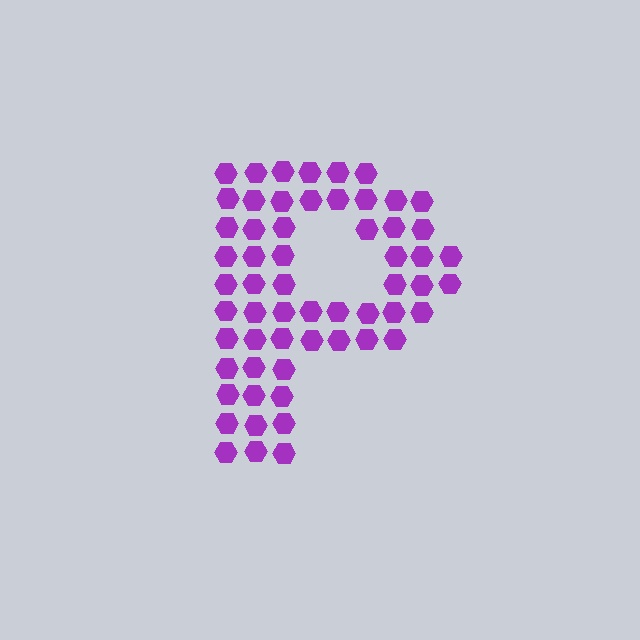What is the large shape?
The large shape is the letter P.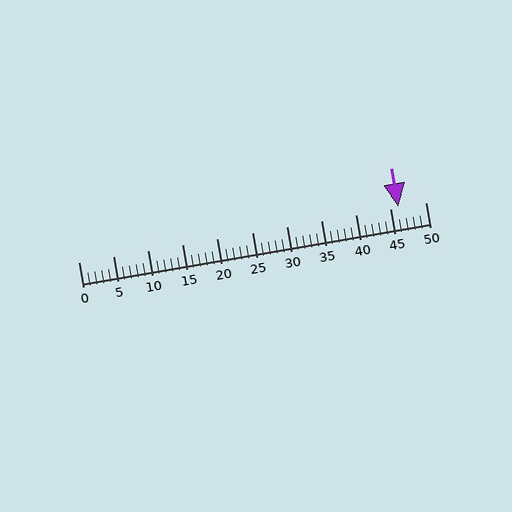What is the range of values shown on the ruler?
The ruler shows values from 0 to 50.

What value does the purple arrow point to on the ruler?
The purple arrow points to approximately 46.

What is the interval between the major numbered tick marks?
The major tick marks are spaced 5 units apart.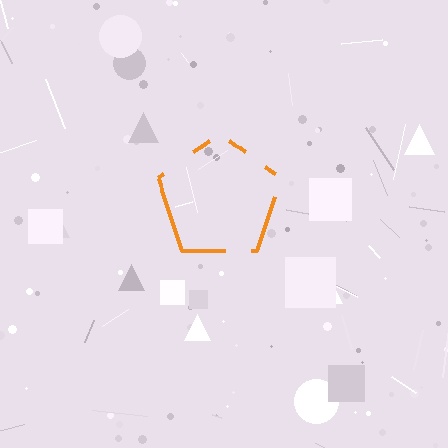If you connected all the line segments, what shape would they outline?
They would outline a pentagon.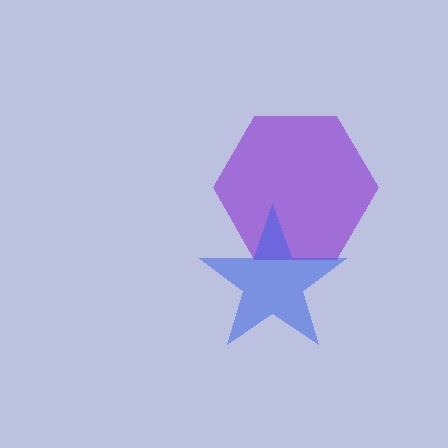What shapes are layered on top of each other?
The layered shapes are: a purple hexagon, a blue star.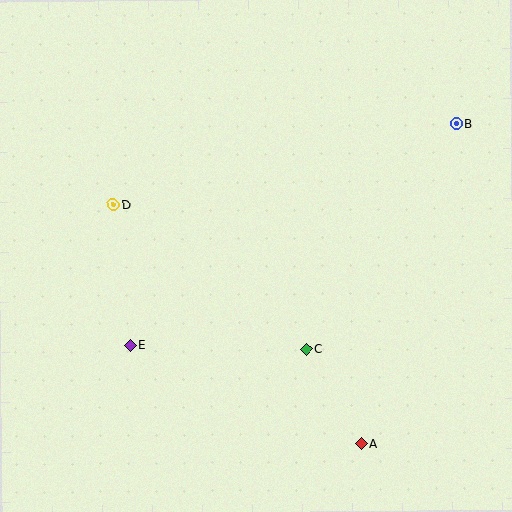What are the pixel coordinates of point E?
Point E is at (130, 346).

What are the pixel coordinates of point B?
Point B is at (456, 124).